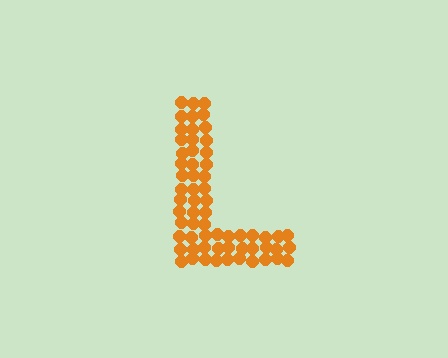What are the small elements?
The small elements are circles.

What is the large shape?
The large shape is the letter L.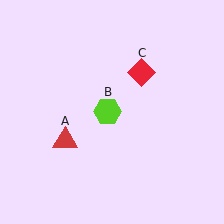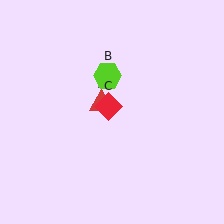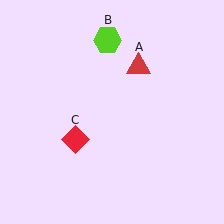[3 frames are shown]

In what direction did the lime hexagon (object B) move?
The lime hexagon (object B) moved up.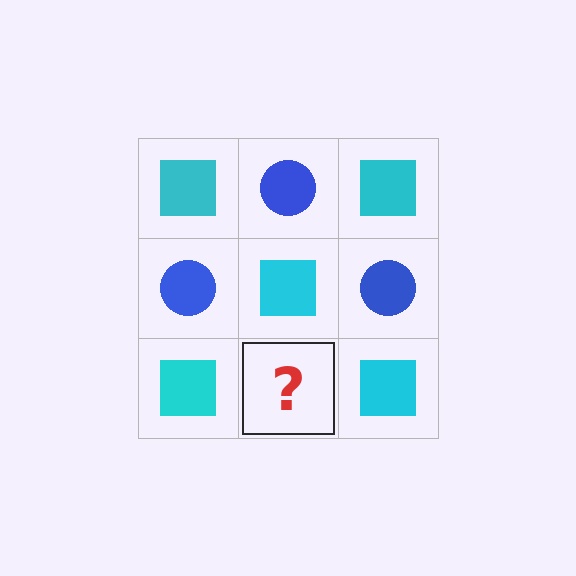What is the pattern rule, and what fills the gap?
The rule is that it alternates cyan square and blue circle in a checkerboard pattern. The gap should be filled with a blue circle.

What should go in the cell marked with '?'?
The missing cell should contain a blue circle.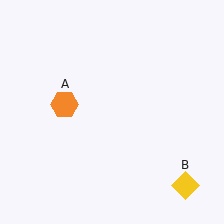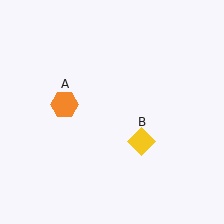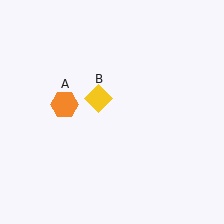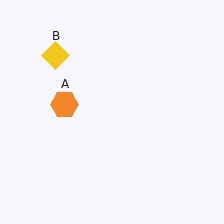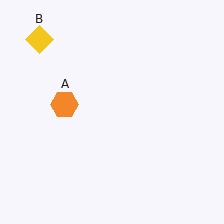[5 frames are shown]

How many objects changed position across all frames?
1 object changed position: yellow diamond (object B).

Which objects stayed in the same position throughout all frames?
Orange hexagon (object A) remained stationary.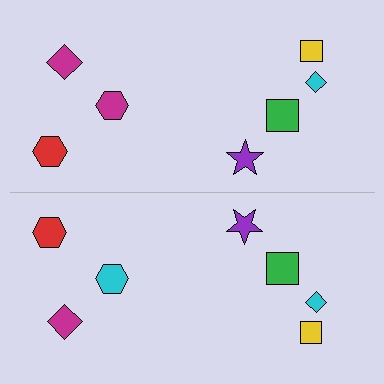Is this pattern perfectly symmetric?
No, the pattern is not perfectly symmetric. The cyan hexagon on the bottom side breaks the symmetry — its mirror counterpart is magenta.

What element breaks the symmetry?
The cyan hexagon on the bottom side breaks the symmetry — its mirror counterpart is magenta.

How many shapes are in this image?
There are 14 shapes in this image.